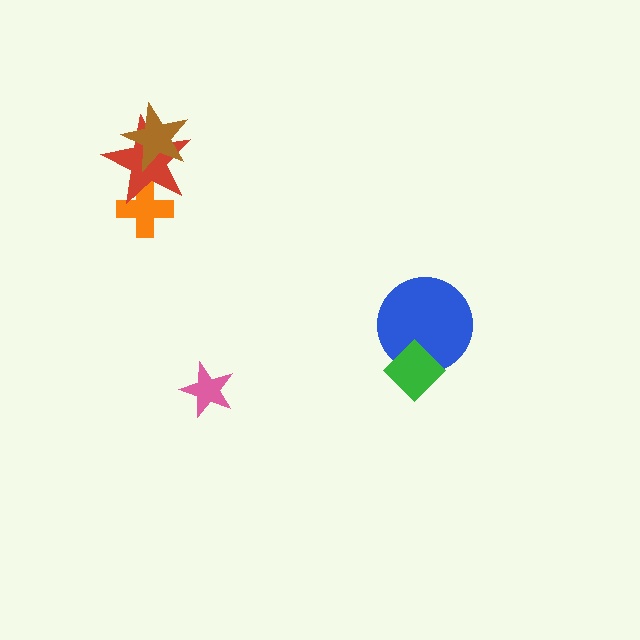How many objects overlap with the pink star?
0 objects overlap with the pink star.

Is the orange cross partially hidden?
Yes, it is partially covered by another shape.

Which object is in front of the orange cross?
The red star is in front of the orange cross.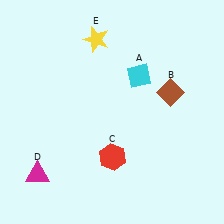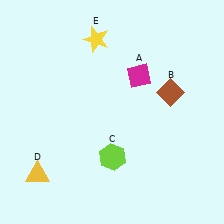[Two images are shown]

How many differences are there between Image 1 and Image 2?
There are 3 differences between the two images.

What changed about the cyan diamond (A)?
In Image 1, A is cyan. In Image 2, it changed to magenta.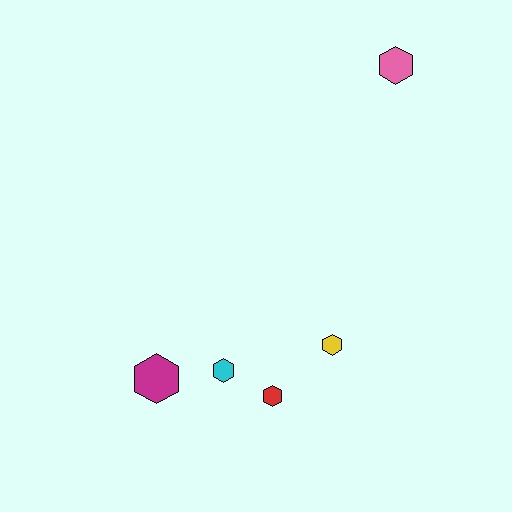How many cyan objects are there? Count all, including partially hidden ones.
There is 1 cyan object.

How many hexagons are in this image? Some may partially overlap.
There are 5 hexagons.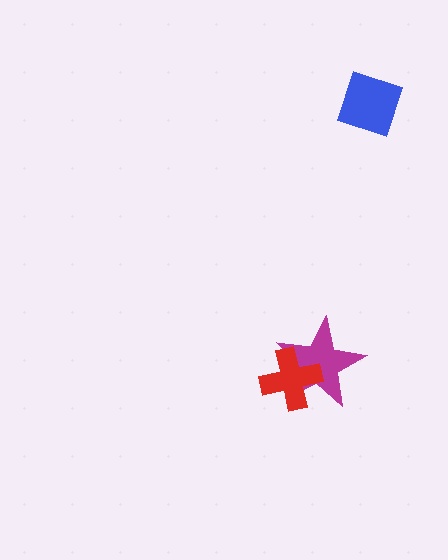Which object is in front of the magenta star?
The red cross is in front of the magenta star.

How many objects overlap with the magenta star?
1 object overlaps with the magenta star.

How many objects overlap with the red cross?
1 object overlaps with the red cross.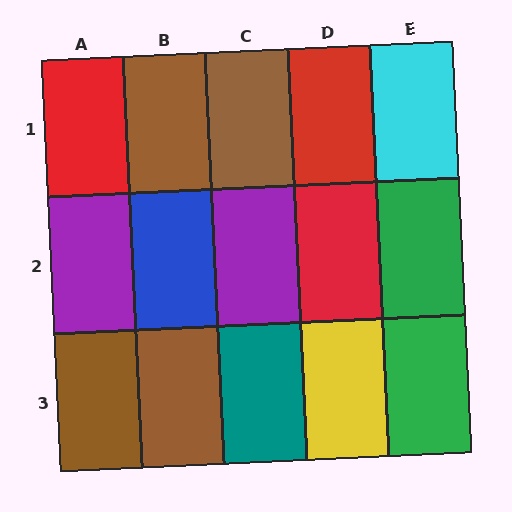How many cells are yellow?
1 cell is yellow.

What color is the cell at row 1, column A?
Red.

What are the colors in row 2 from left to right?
Purple, blue, purple, red, green.